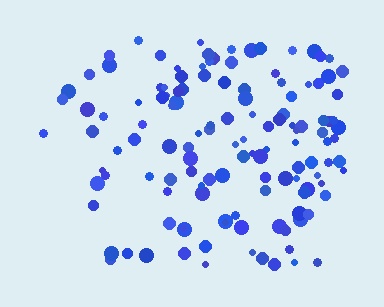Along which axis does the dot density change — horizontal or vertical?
Horizontal.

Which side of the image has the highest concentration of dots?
The right.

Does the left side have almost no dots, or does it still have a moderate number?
Still a moderate number, just noticeably fewer than the right.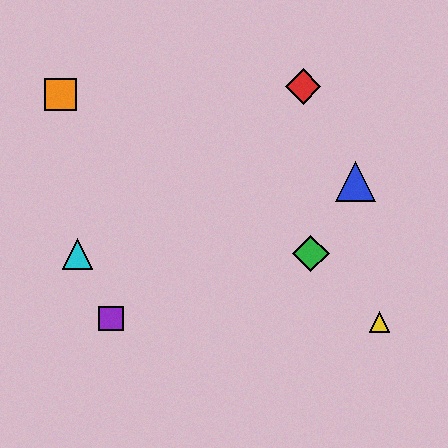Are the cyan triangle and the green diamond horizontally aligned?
Yes, both are at y≈254.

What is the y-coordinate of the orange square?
The orange square is at y≈94.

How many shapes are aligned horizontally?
2 shapes (the green diamond, the cyan triangle) are aligned horizontally.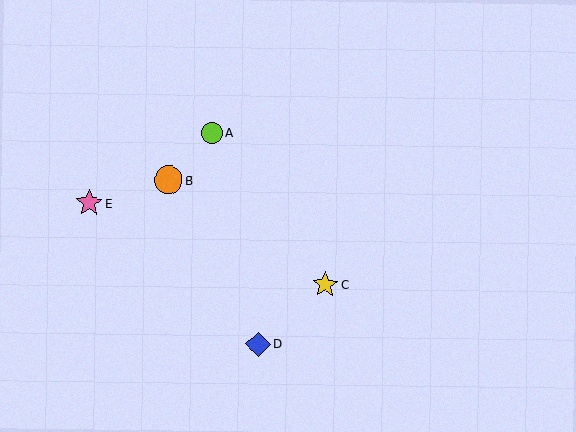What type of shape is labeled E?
Shape E is a pink star.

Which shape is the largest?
The orange circle (labeled B) is the largest.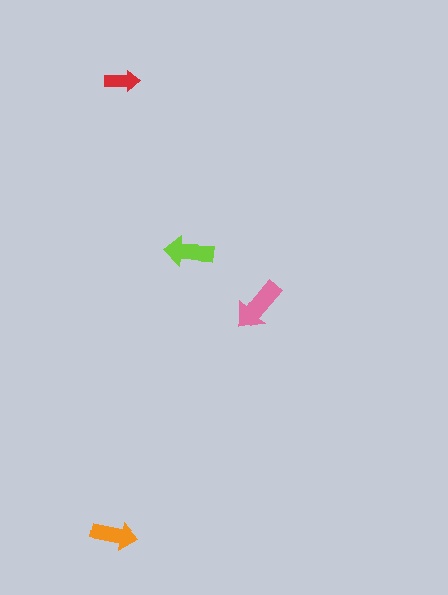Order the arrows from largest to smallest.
the pink one, the lime one, the orange one, the red one.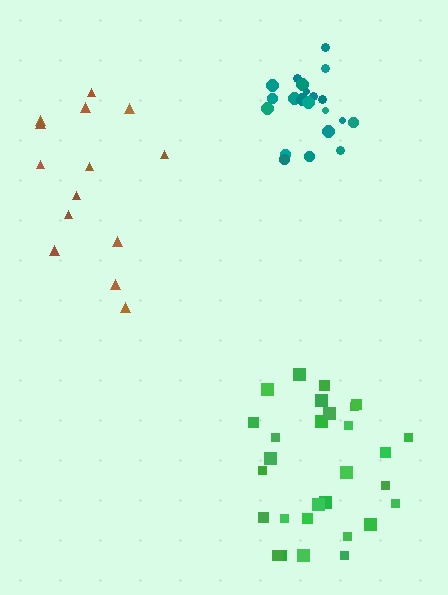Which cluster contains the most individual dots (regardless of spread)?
Green (29).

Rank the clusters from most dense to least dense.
teal, green, brown.